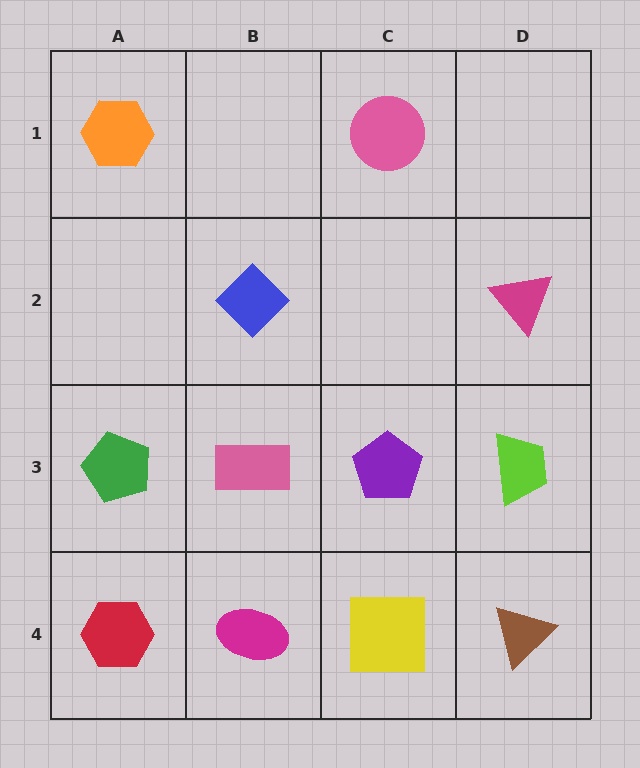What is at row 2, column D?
A magenta triangle.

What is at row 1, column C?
A pink circle.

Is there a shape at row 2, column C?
No, that cell is empty.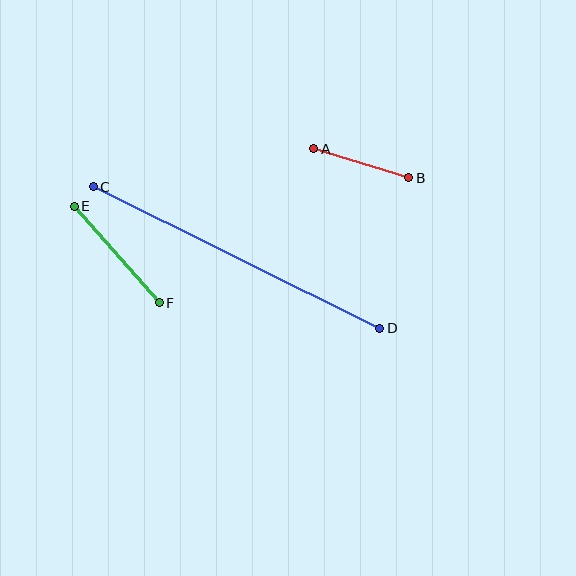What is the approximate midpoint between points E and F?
The midpoint is at approximately (117, 254) pixels.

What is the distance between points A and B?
The distance is approximately 99 pixels.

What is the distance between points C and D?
The distance is approximately 320 pixels.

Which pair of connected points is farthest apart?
Points C and D are farthest apart.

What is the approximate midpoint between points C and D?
The midpoint is at approximately (236, 258) pixels.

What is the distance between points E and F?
The distance is approximately 129 pixels.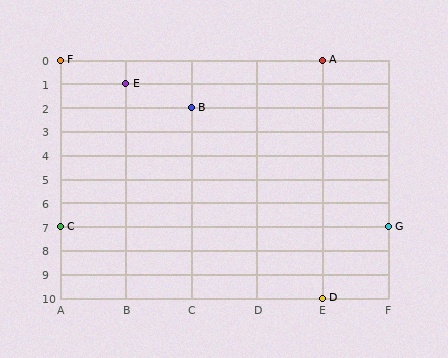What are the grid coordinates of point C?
Point C is at grid coordinates (A, 7).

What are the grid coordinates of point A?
Point A is at grid coordinates (E, 0).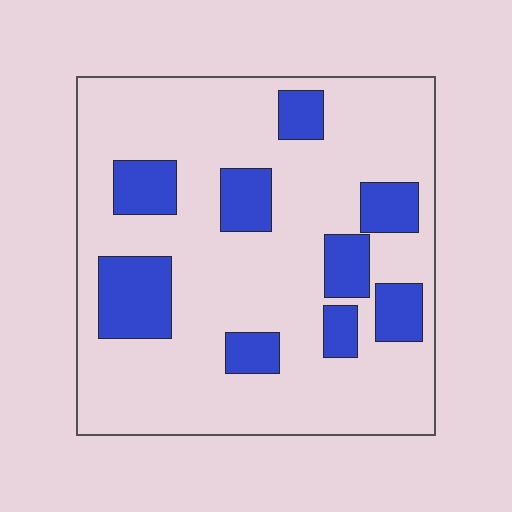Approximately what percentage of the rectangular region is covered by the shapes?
Approximately 20%.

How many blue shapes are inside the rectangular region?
9.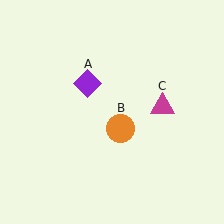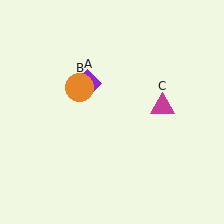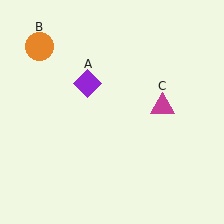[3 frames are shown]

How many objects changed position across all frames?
1 object changed position: orange circle (object B).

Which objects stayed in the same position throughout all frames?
Purple diamond (object A) and magenta triangle (object C) remained stationary.